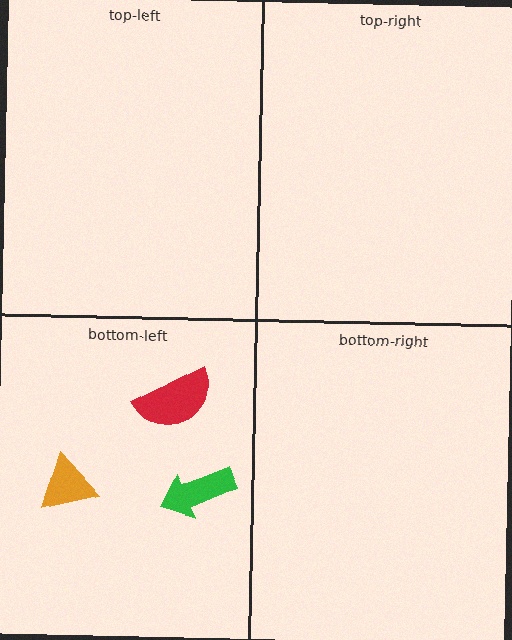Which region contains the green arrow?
The bottom-left region.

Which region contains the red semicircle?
The bottom-left region.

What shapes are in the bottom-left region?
The green arrow, the orange triangle, the red semicircle.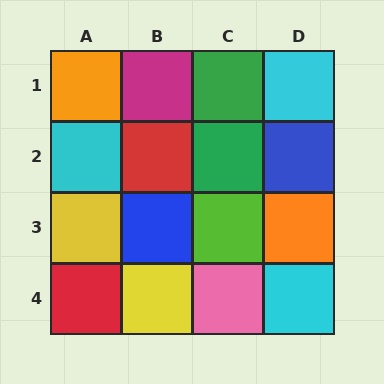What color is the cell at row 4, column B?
Yellow.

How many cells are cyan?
3 cells are cyan.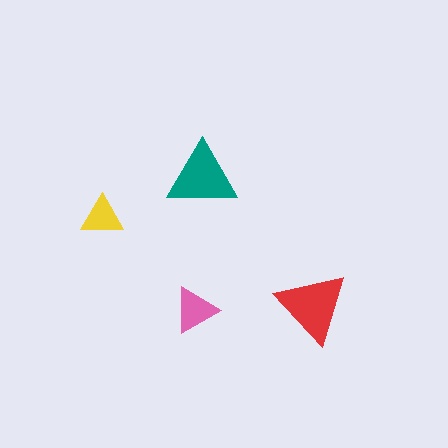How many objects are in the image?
There are 4 objects in the image.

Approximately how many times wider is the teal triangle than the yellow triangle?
About 1.5 times wider.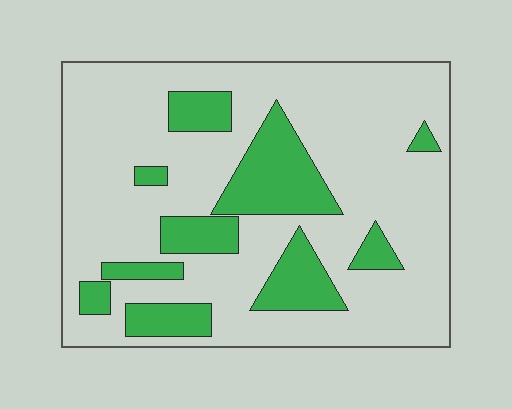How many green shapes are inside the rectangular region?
10.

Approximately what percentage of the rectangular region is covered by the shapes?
Approximately 25%.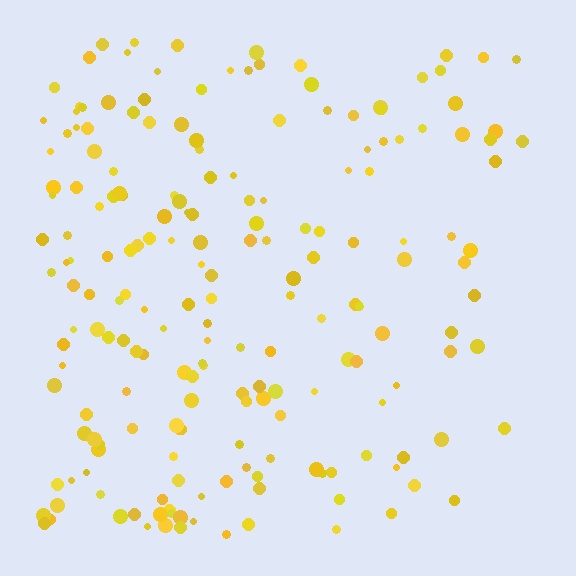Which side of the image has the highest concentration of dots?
The left.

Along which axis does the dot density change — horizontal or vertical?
Horizontal.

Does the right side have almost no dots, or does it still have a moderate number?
Still a moderate number, just noticeably fewer than the left.